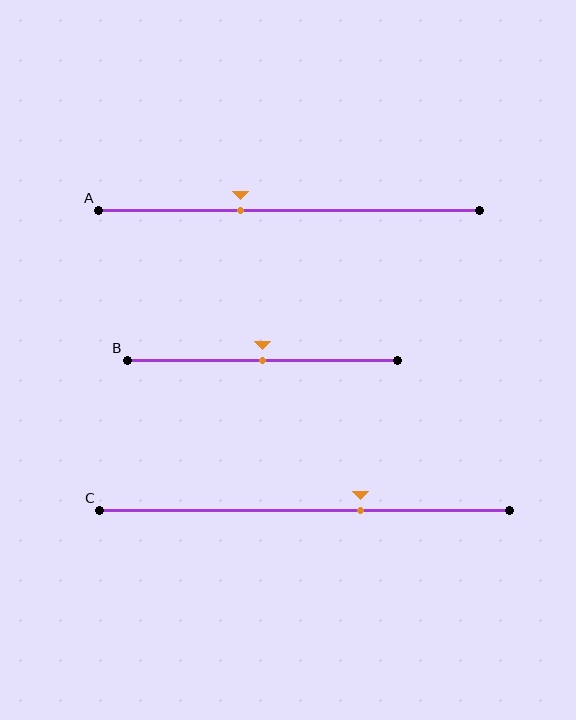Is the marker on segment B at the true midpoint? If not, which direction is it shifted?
Yes, the marker on segment B is at the true midpoint.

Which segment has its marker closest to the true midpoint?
Segment B has its marker closest to the true midpoint.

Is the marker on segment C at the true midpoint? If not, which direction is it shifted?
No, the marker on segment C is shifted to the right by about 14% of the segment length.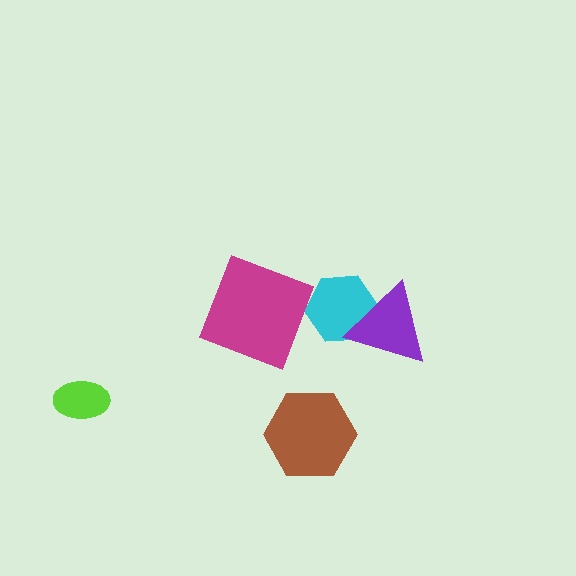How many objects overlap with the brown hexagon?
0 objects overlap with the brown hexagon.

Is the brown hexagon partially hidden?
No, no other shape covers it.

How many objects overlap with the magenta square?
0 objects overlap with the magenta square.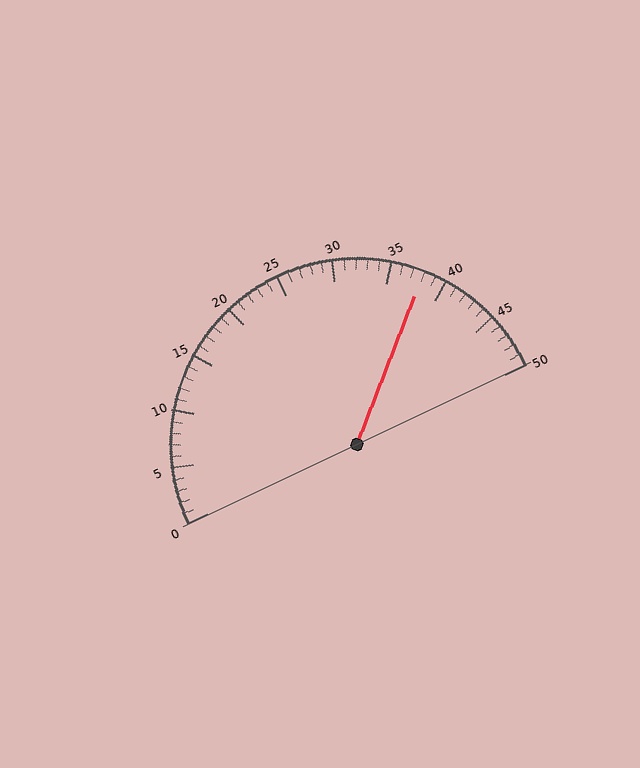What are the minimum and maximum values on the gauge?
The gauge ranges from 0 to 50.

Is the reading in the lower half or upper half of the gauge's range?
The reading is in the upper half of the range (0 to 50).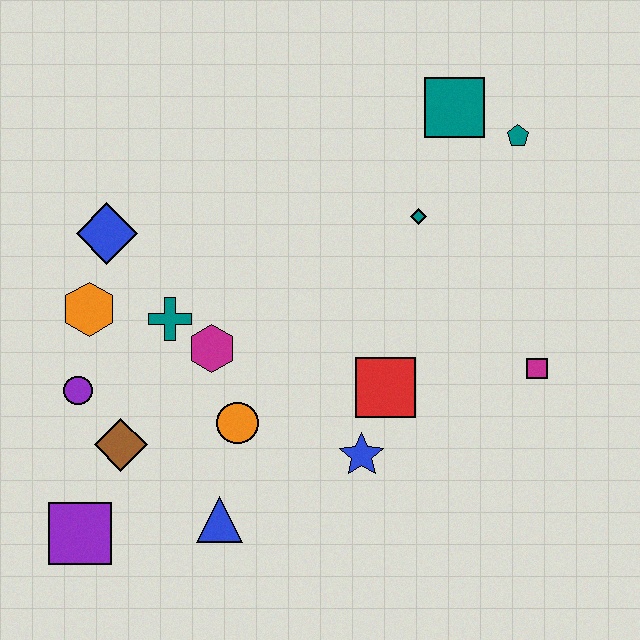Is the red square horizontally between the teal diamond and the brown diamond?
Yes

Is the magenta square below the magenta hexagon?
Yes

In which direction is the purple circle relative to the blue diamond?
The purple circle is below the blue diamond.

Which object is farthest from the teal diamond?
The purple square is farthest from the teal diamond.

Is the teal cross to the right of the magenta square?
No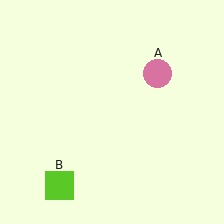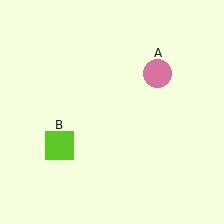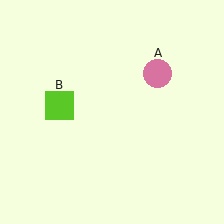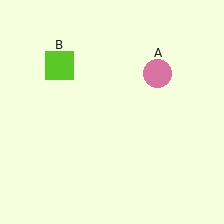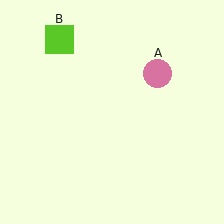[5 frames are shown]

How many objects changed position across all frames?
1 object changed position: lime square (object B).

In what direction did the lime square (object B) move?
The lime square (object B) moved up.